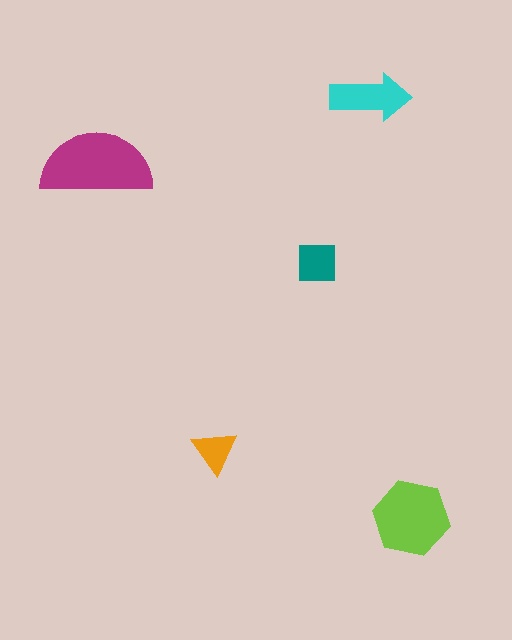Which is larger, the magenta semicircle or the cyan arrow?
The magenta semicircle.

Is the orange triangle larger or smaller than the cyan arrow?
Smaller.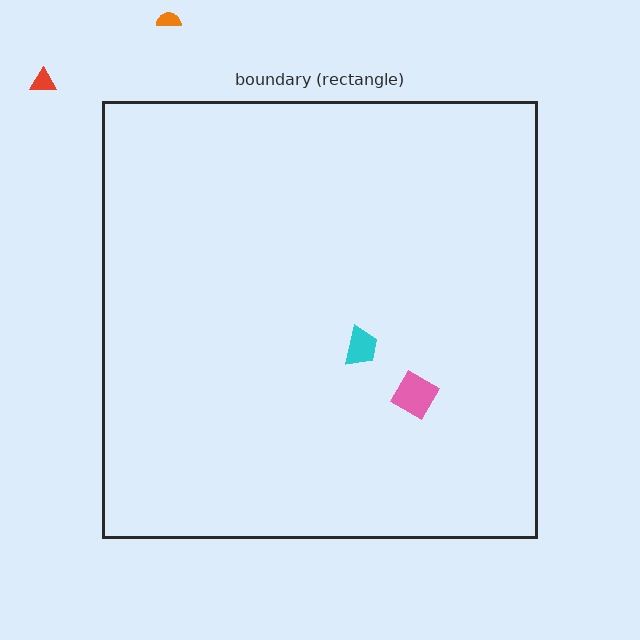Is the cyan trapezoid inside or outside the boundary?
Inside.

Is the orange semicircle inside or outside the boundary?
Outside.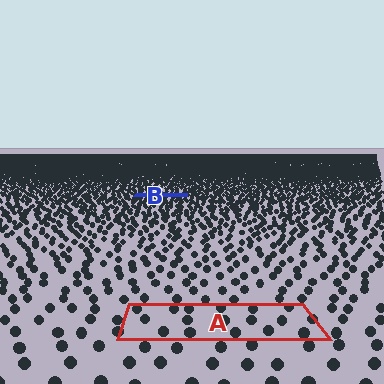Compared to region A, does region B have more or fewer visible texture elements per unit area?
Region B has more texture elements per unit area — they are packed more densely because it is farther away.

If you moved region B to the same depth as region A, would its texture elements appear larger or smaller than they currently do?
They would appear larger. At a closer depth, the same texture elements are projected at a bigger on-screen size.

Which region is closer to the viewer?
Region A is closer. The texture elements there are larger and more spread out.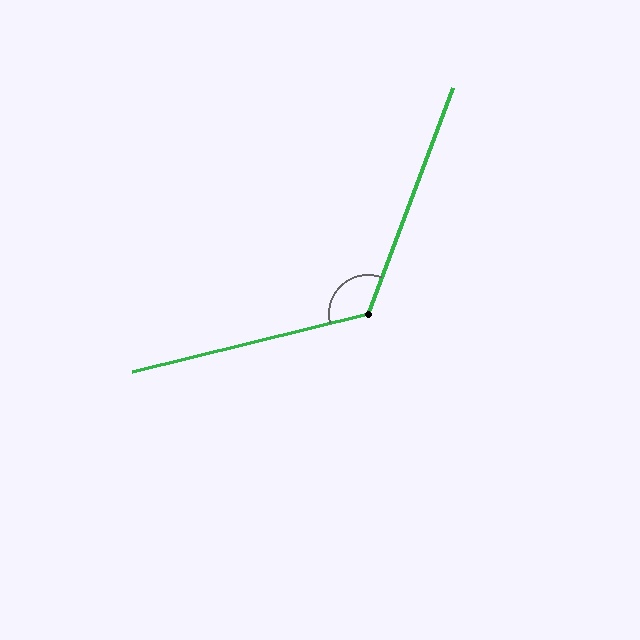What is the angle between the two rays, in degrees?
Approximately 125 degrees.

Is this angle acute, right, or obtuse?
It is obtuse.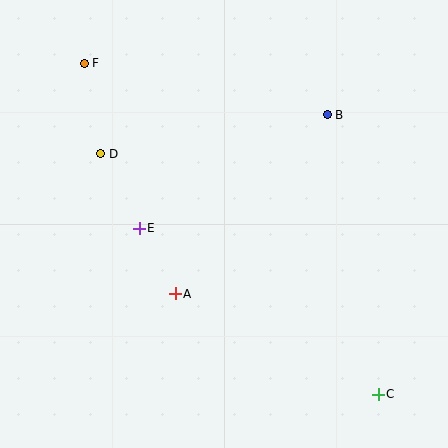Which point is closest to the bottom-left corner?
Point A is closest to the bottom-left corner.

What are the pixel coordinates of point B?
Point B is at (327, 115).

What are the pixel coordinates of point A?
Point A is at (175, 294).